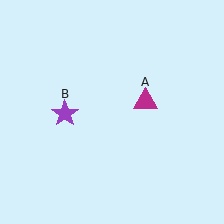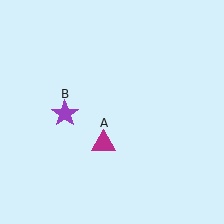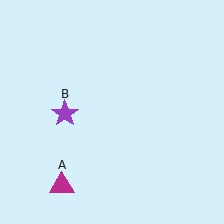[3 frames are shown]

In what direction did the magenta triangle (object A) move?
The magenta triangle (object A) moved down and to the left.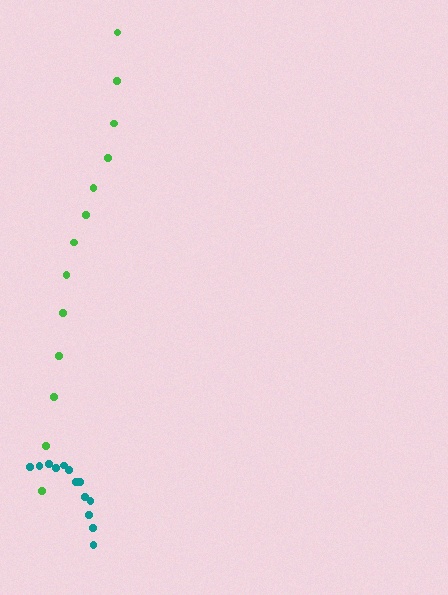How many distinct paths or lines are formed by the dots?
There are 2 distinct paths.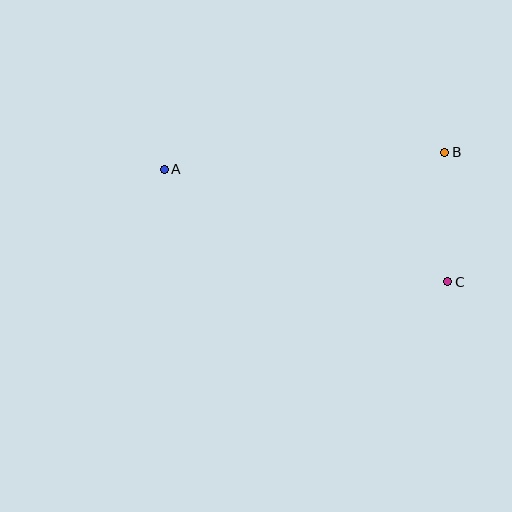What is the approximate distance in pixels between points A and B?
The distance between A and B is approximately 281 pixels.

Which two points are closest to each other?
Points B and C are closest to each other.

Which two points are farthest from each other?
Points A and C are farthest from each other.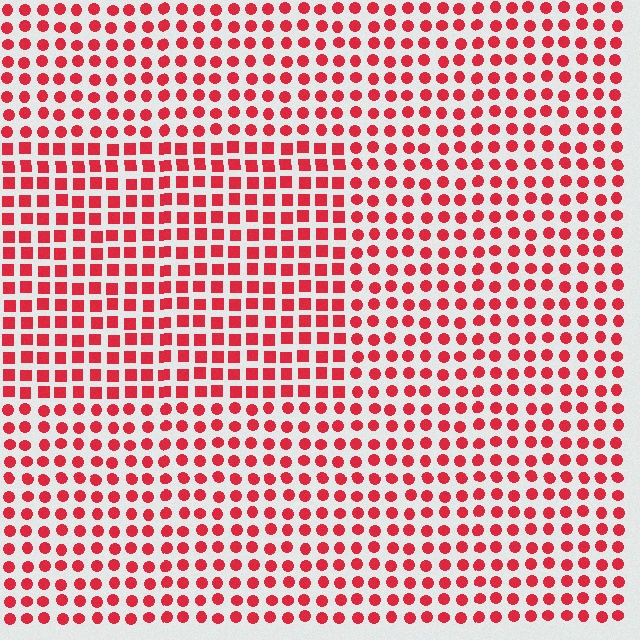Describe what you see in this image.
The image is filled with small red elements arranged in a uniform grid. A rectangle-shaped region contains squares, while the surrounding area contains circles. The boundary is defined purely by the change in element shape.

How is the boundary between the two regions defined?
The boundary is defined by a change in element shape: squares inside vs. circles outside. All elements share the same color and spacing.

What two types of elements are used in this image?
The image uses squares inside the rectangle region and circles outside it.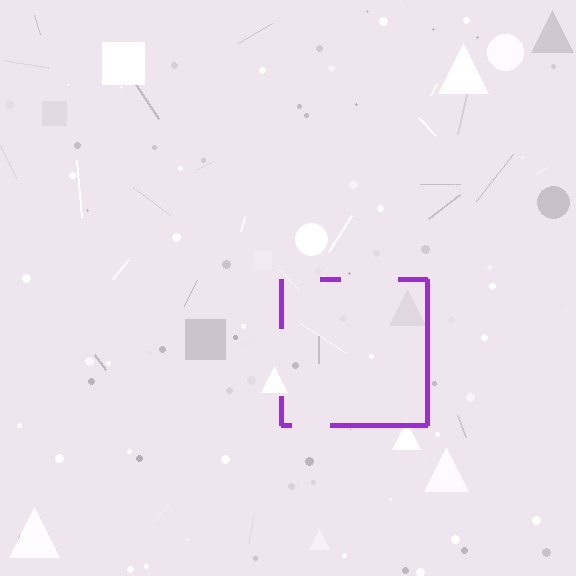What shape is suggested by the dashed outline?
The dashed outline suggests a square.